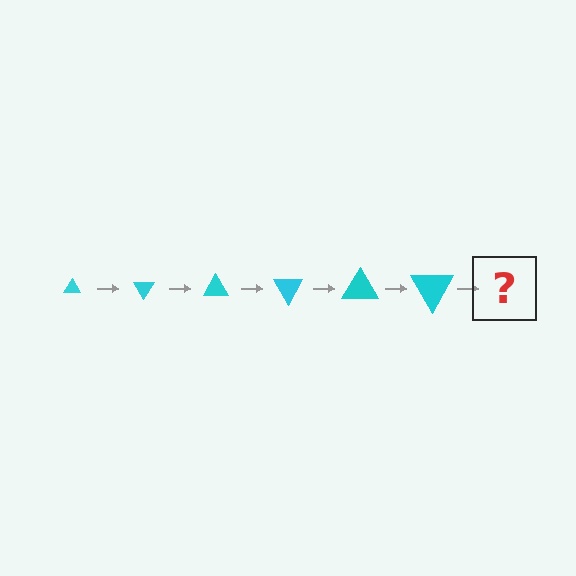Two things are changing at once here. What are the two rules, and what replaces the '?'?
The two rules are that the triangle grows larger each step and it rotates 60 degrees each step. The '?' should be a triangle, larger than the previous one and rotated 360 degrees from the start.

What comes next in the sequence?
The next element should be a triangle, larger than the previous one and rotated 360 degrees from the start.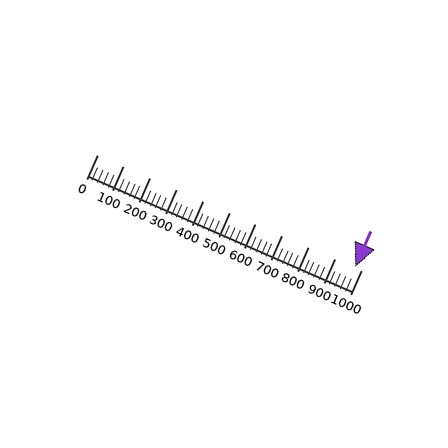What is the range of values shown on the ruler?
The ruler shows values from 0 to 1000.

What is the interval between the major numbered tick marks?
The major tick marks are spaced 100 units apart.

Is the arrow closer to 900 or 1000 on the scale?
The arrow is closer to 1000.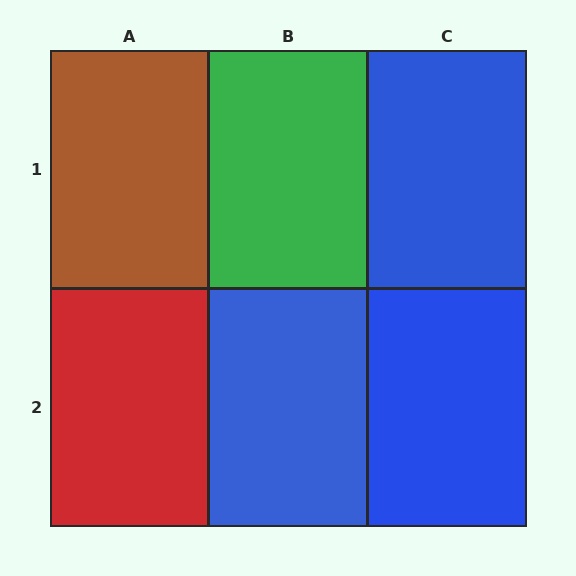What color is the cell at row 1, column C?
Blue.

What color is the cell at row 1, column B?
Green.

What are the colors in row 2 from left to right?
Red, blue, blue.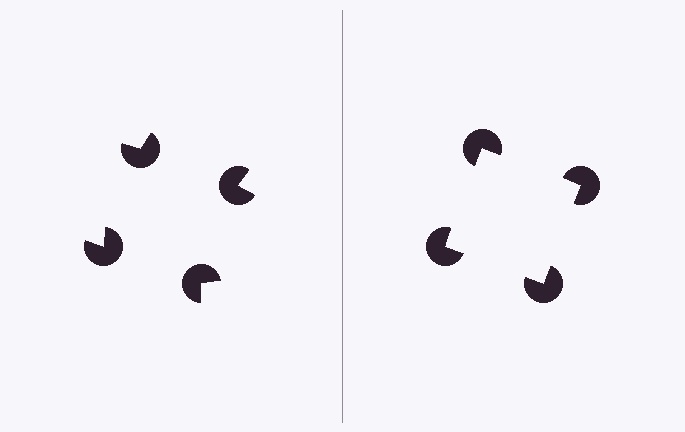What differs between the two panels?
The pac-man discs are positioned identically on both sides; only the wedge orientations differ. On the right they align to a square; on the left they are misaligned.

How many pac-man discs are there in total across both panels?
8 — 4 on each side.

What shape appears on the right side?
An illusory square.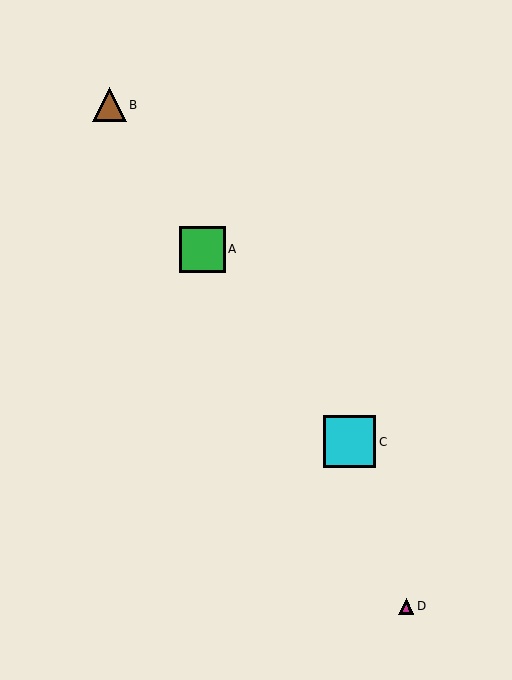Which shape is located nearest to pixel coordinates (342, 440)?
The cyan square (labeled C) at (350, 442) is nearest to that location.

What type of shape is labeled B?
Shape B is a brown triangle.